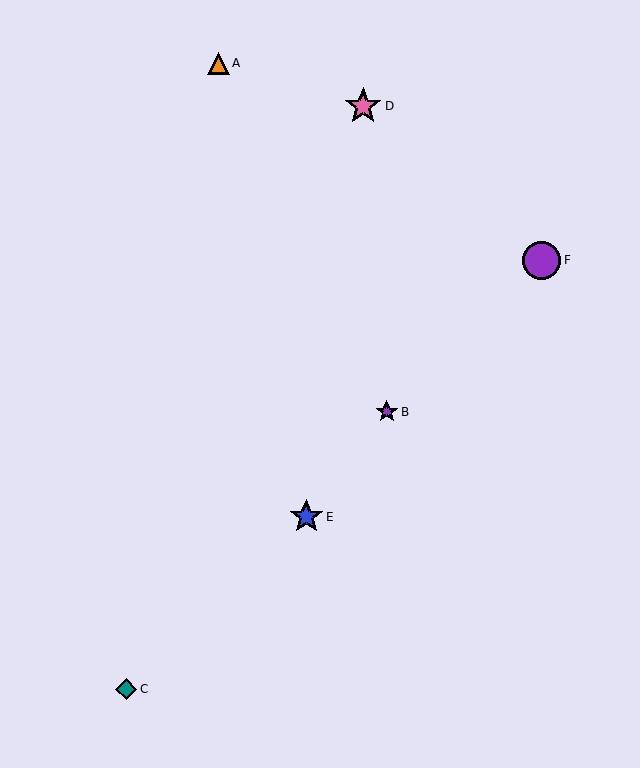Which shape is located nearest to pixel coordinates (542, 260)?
The purple circle (labeled F) at (542, 260) is nearest to that location.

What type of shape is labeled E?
Shape E is a blue star.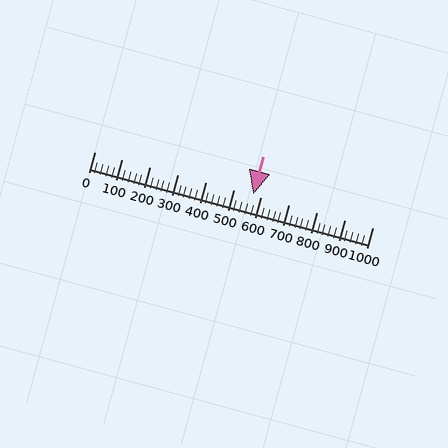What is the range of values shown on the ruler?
The ruler shows values from 0 to 1000.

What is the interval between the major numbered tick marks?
The major tick marks are spaced 100 units apart.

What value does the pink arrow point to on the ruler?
The pink arrow points to approximately 573.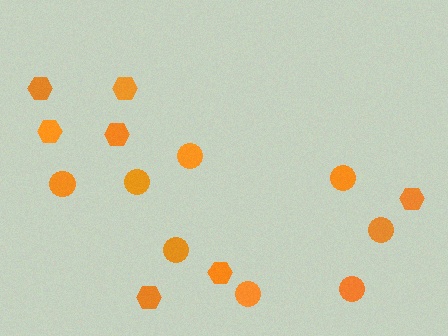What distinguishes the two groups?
There are 2 groups: one group of hexagons (7) and one group of circles (8).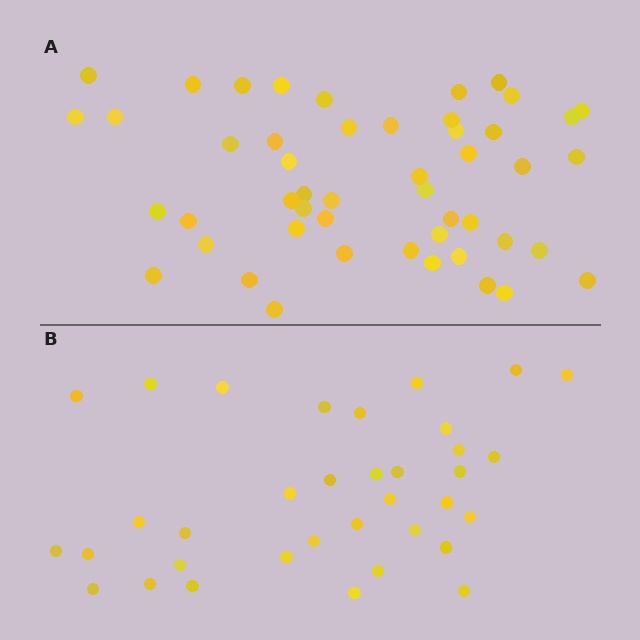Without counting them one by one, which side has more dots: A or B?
Region A (the top region) has more dots.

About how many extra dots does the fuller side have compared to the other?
Region A has approximately 15 more dots than region B.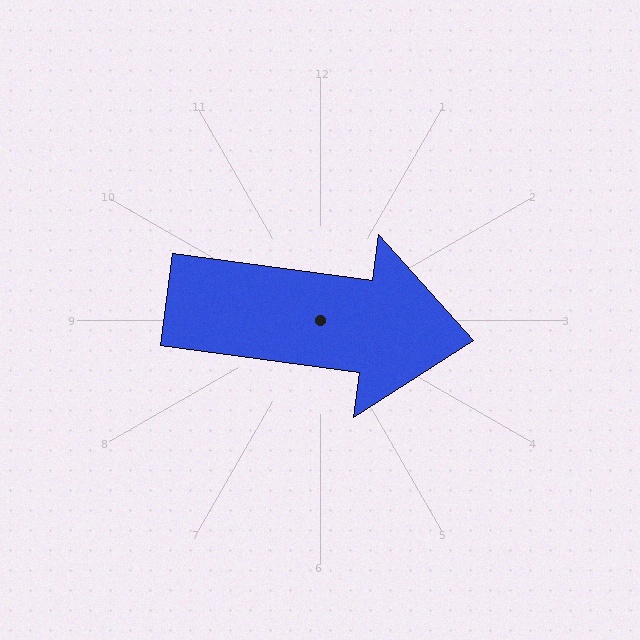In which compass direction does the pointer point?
East.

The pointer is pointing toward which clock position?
Roughly 3 o'clock.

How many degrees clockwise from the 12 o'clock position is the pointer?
Approximately 98 degrees.